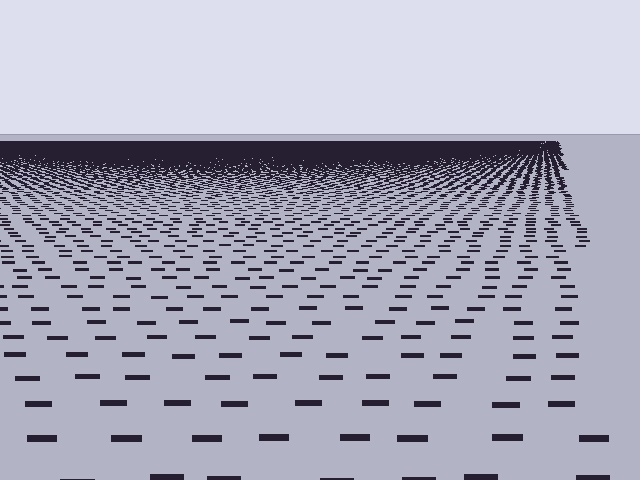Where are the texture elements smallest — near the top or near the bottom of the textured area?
Near the top.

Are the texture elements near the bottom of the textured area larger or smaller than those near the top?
Larger. Near the bottom, elements are closer to the viewer and appear at a bigger on-screen size.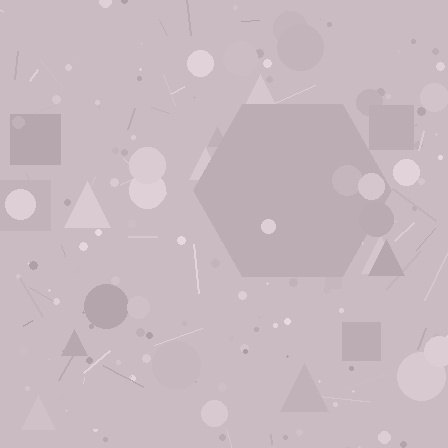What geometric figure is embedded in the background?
A hexagon is embedded in the background.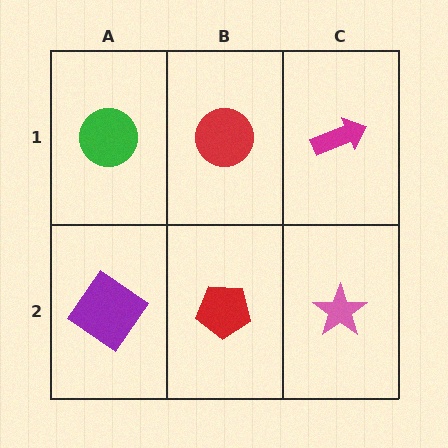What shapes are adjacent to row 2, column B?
A red circle (row 1, column B), a purple diamond (row 2, column A), a pink star (row 2, column C).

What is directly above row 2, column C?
A magenta arrow.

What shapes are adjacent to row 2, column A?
A green circle (row 1, column A), a red pentagon (row 2, column B).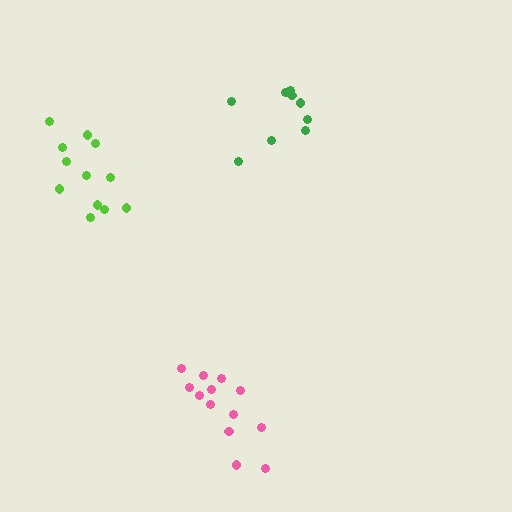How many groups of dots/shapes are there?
There are 3 groups.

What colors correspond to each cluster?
The clusters are colored: lime, green, pink.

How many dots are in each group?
Group 1: 12 dots, Group 2: 9 dots, Group 3: 13 dots (34 total).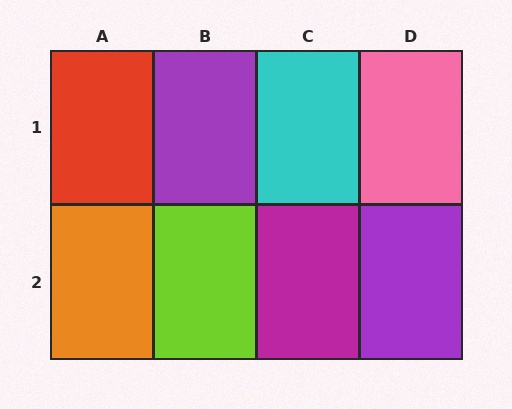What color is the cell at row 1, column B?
Purple.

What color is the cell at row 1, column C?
Cyan.